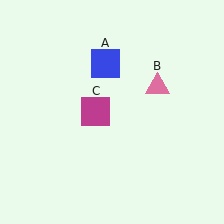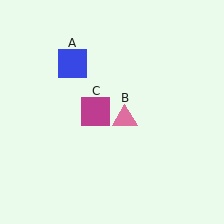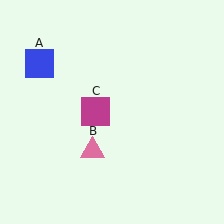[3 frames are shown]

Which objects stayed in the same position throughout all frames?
Magenta square (object C) remained stationary.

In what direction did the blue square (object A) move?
The blue square (object A) moved left.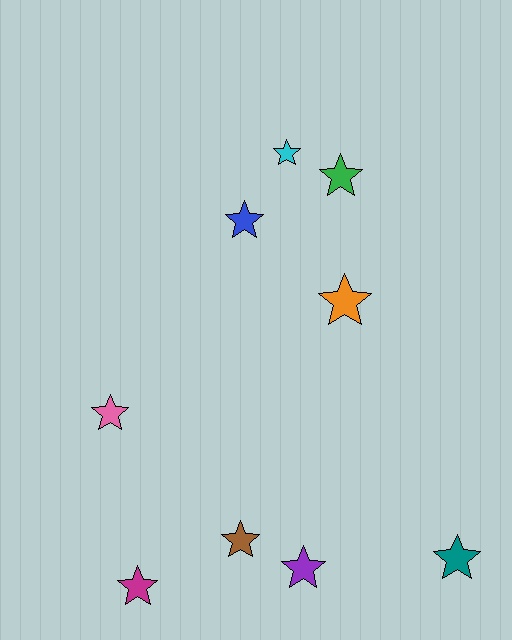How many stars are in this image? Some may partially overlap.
There are 9 stars.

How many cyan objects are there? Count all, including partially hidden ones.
There is 1 cyan object.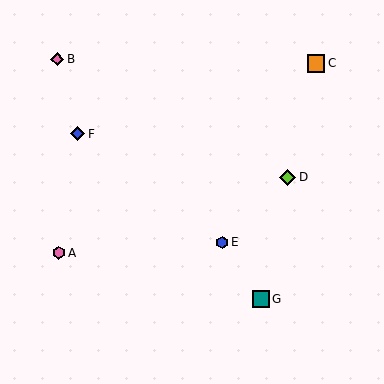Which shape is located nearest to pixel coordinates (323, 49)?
The orange square (labeled C) at (316, 63) is nearest to that location.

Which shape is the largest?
The orange square (labeled C) is the largest.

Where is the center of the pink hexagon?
The center of the pink hexagon is at (59, 253).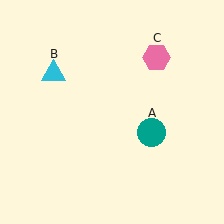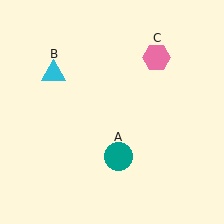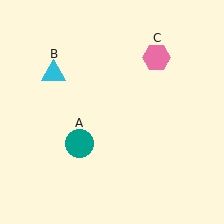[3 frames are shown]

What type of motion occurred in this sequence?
The teal circle (object A) rotated clockwise around the center of the scene.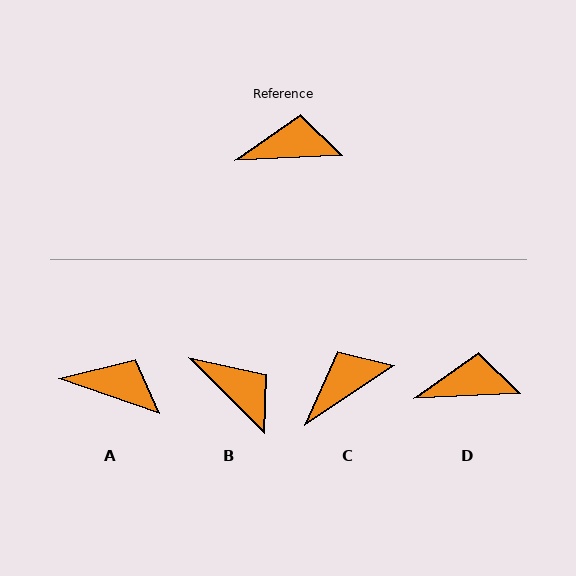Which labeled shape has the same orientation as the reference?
D.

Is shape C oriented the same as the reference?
No, it is off by about 31 degrees.